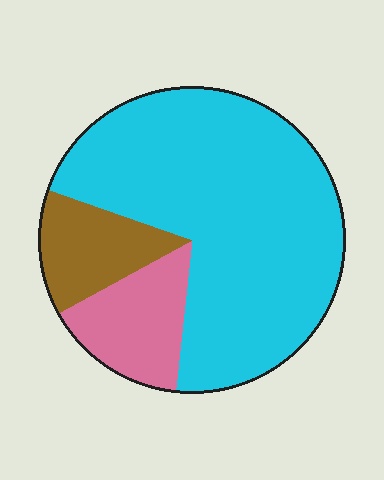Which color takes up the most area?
Cyan, at roughly 70%.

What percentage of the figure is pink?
Pink covers around 15% of the figure.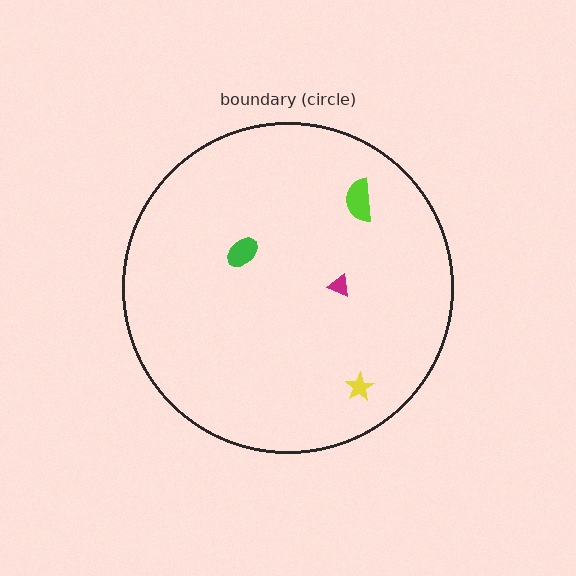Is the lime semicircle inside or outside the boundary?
Inside.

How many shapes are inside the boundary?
4 inside, 0 outside.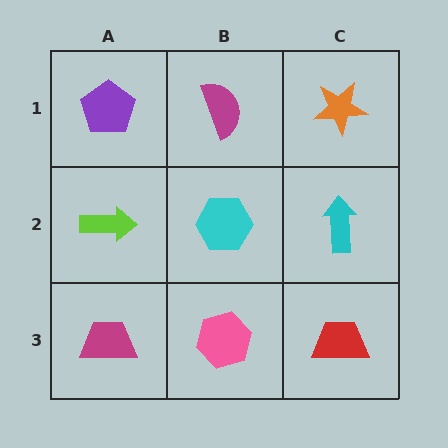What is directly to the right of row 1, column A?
A magenta semicircle.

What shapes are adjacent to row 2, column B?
A magenta semicircle (row 1, column B), a pink hexagon (row 3, column B), a lime arrow (row 2, column A), a cyan arrow (row 2, column C).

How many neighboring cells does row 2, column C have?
3.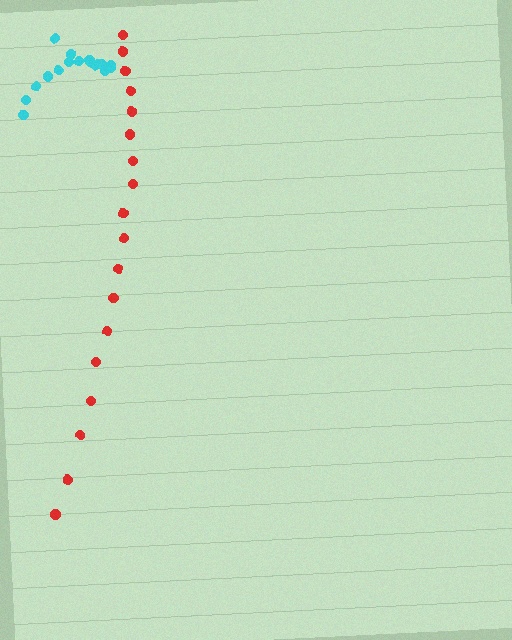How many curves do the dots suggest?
There are 2 distinct paths.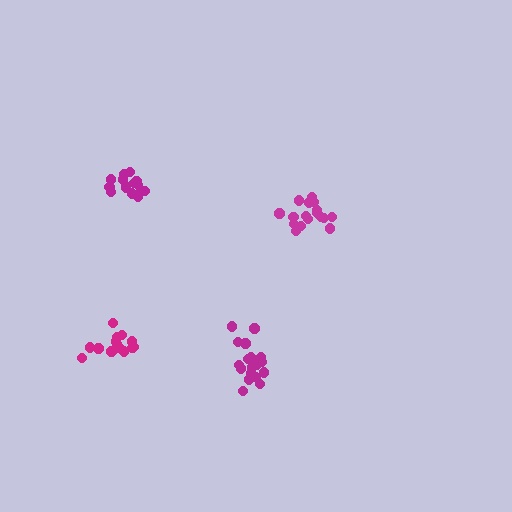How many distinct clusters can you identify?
There are 4 distinct clusters.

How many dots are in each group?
Group 1: 19 dots, Group 2: 15 dots, Group 3: 17 dots, Group 4: 15 dots (66 total).